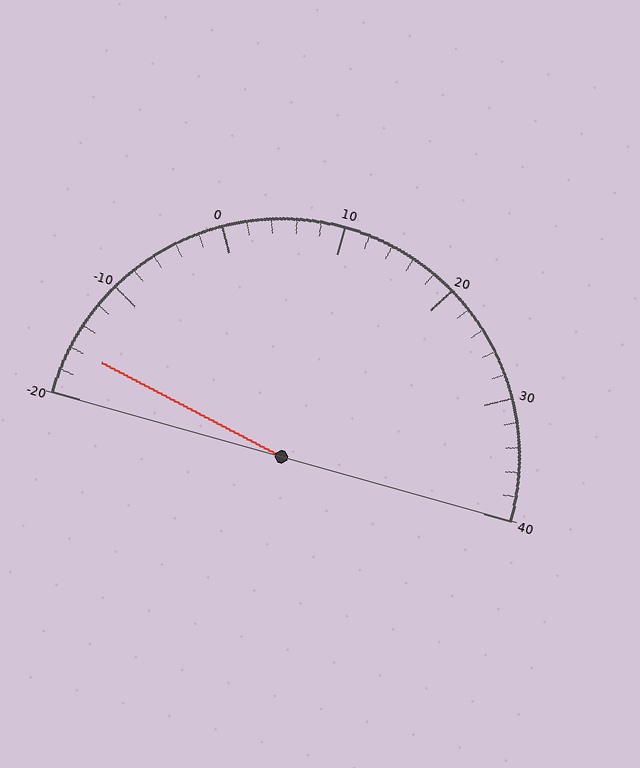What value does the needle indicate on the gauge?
The needle indicates approximately -16.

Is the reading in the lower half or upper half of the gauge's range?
The reading is in the lower half of the range (-20 to 40).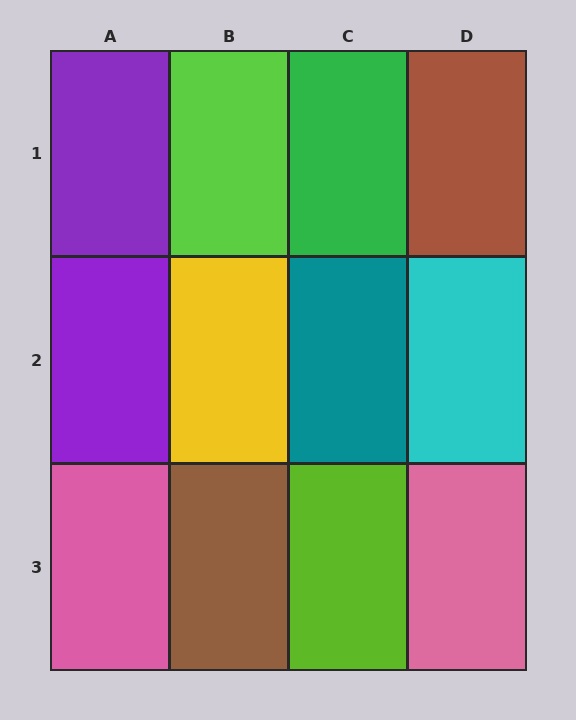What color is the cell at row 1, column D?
Brown.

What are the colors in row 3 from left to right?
Pink, brown, lime, pink.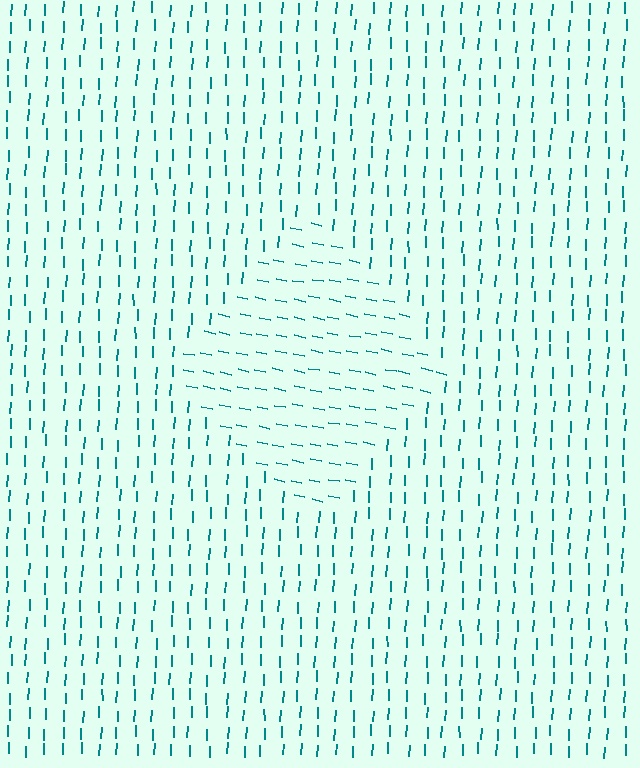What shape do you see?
I see a diamond.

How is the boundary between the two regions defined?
The boundary is defined purely by a change in line orientation (approximately 80 degrees difference). All lines are the same color and thickness.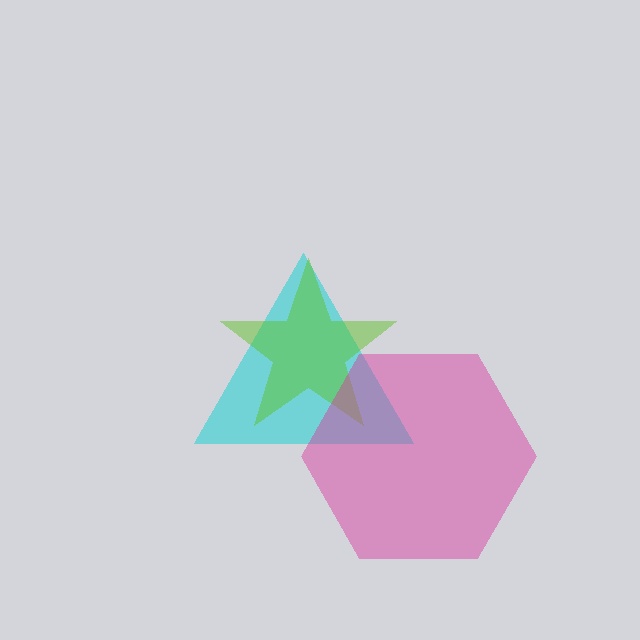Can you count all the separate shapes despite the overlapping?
Yes, there are 3 separate shapes.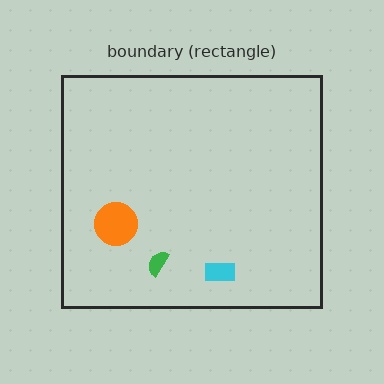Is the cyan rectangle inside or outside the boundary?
Inside.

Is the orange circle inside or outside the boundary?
Inside.